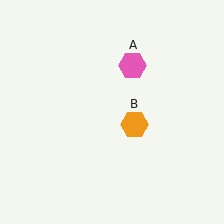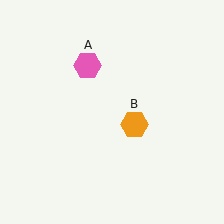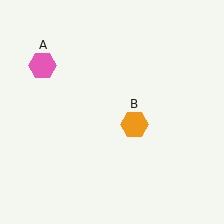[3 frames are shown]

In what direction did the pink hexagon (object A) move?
The pink hexagon (object A) moved left.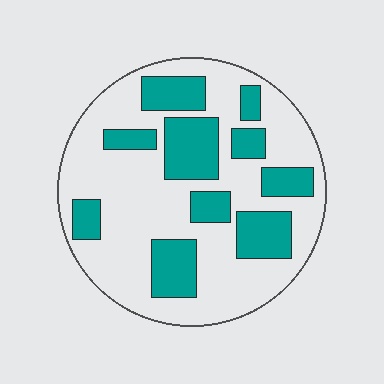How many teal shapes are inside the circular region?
10.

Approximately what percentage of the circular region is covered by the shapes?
Approximately 30%.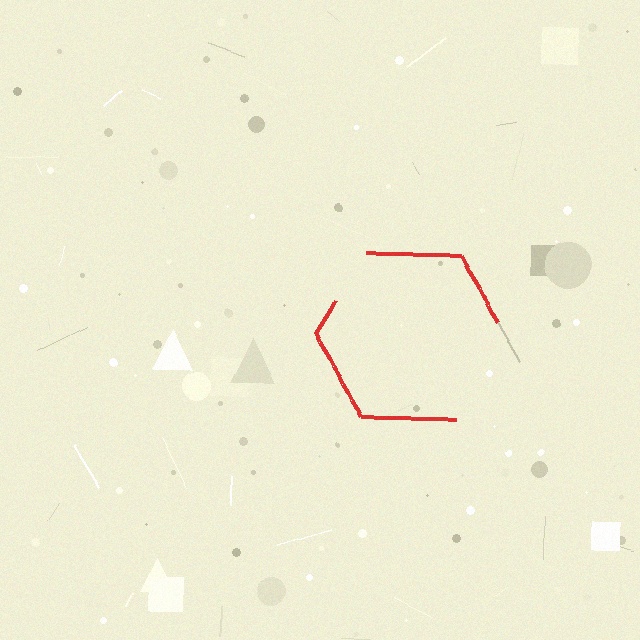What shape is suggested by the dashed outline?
The dashed outline suggests a hexagon.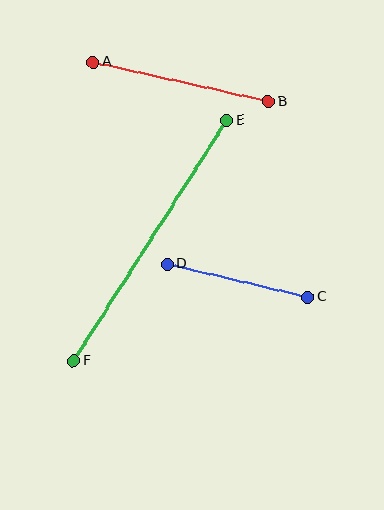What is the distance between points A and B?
The distance is approximately 180 pixels.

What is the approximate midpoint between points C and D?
The midpoint is at approximately (238, 280) pixels.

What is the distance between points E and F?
The distance is approximately 285 pixels.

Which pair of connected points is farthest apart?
Points E and F are farthest apart.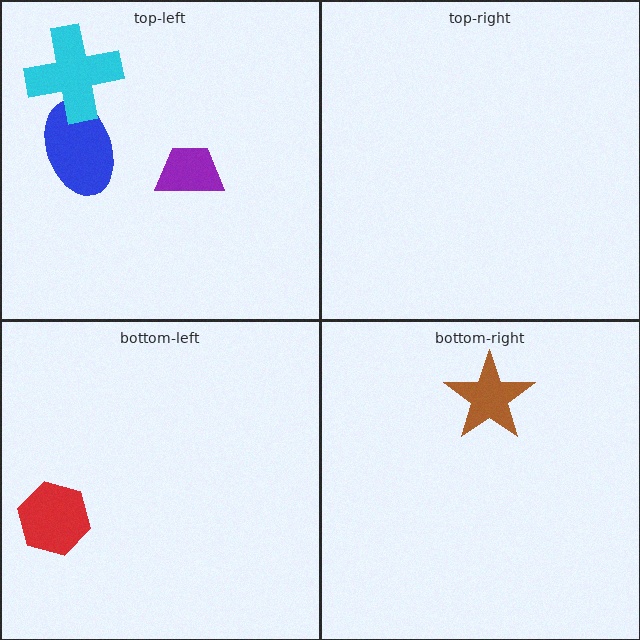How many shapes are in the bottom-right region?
1.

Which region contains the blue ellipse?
The top-left region.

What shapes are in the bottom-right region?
The brown star.